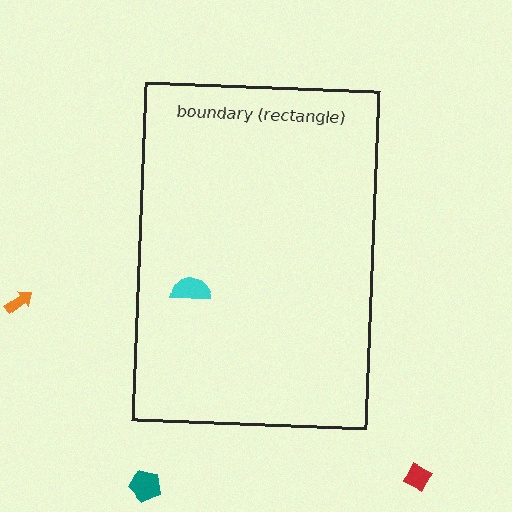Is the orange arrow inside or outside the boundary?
Outside.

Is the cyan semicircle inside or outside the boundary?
Inside.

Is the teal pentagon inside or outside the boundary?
Outside.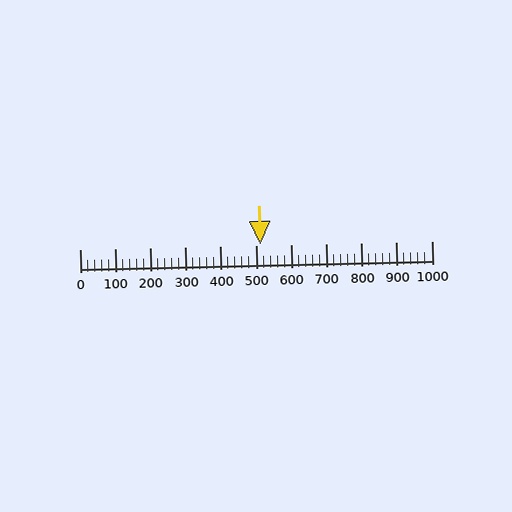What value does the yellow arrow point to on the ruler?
The yellow arrow points to approximately 514.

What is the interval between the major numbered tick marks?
The major tick marks are spaced 100 units apart.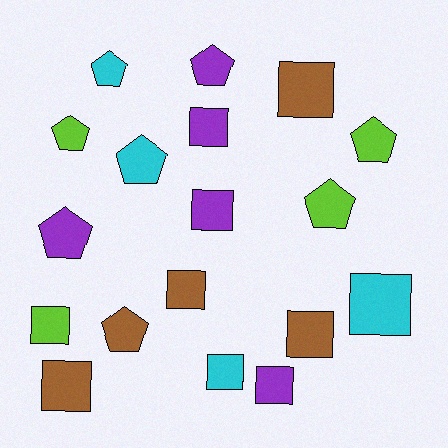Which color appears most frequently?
Brown, with 5 objects.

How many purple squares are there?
There are 3 purple squares.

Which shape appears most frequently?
Square, with 10 objects.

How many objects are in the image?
There are 18 objects.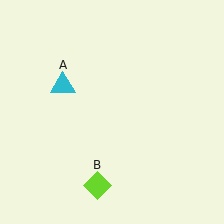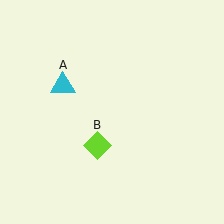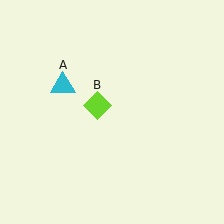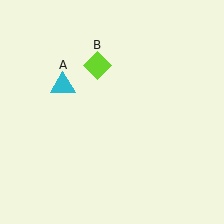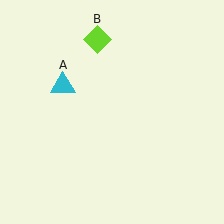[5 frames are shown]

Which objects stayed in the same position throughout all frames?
Cyan triangle (object A) remained stationary.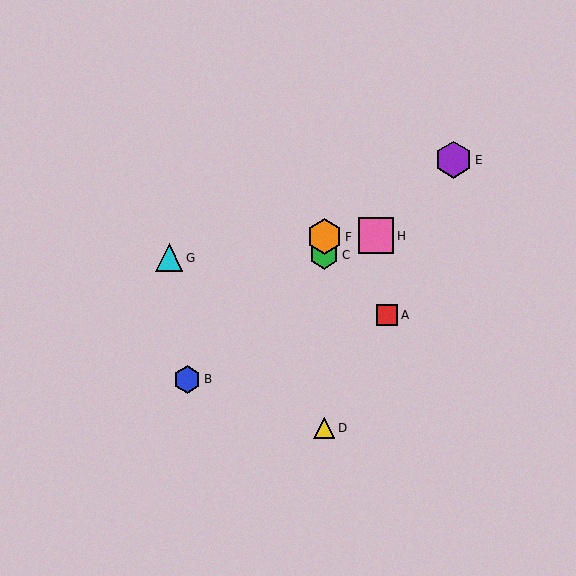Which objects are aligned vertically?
Objects C, D, F are aligned vertically.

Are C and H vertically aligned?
No, C is at x≈324 and H is at x≈376.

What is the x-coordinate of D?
Object D is at x≈324.